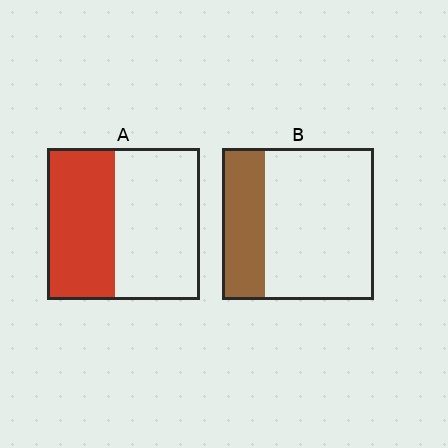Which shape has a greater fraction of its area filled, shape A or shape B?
Shape A.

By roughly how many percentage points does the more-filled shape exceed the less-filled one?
By roughly 15 percentage points (A over B).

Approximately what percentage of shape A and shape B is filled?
A is approximately 45% and B is approximately 30%.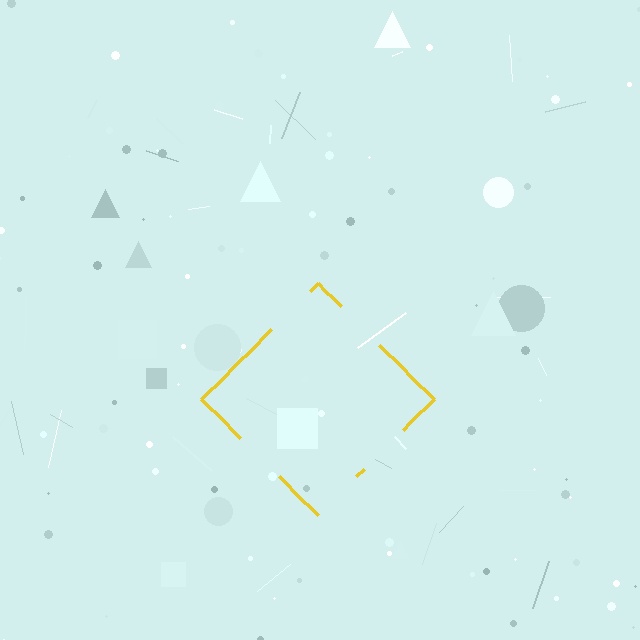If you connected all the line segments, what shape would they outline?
They would outline a diamond.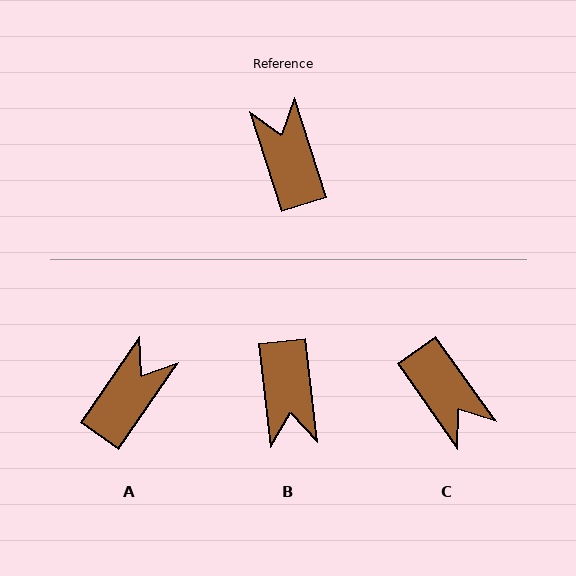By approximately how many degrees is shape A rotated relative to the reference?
Approximately 52 degrees clockwise.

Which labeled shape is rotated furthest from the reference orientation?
B, about 169 degrees away.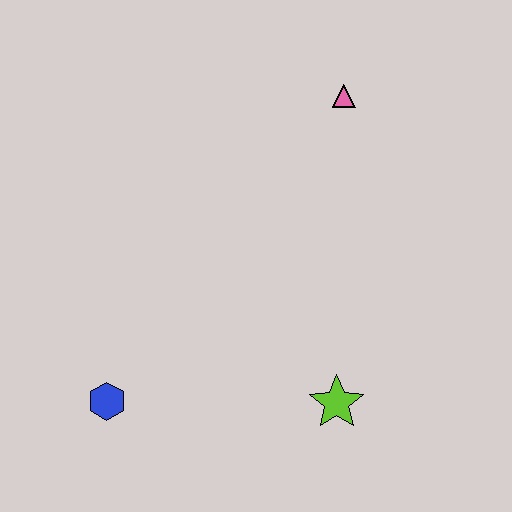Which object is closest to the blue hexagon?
The lime star is closest to the blue hexagon.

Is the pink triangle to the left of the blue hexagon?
No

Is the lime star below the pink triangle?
Yes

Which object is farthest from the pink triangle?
The blue hexagon is farthest from the pink triangle.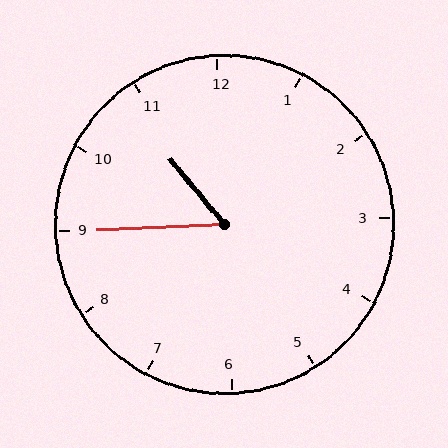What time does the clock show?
10:45.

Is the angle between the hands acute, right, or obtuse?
It is acute.